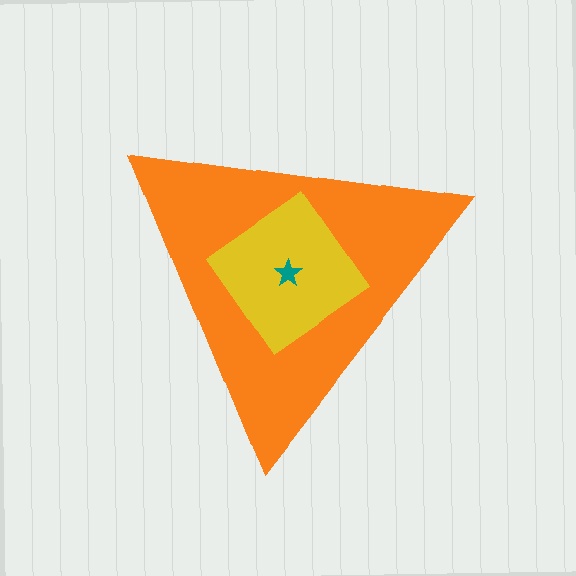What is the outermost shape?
The orange triangle.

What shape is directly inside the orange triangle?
The yellow diamond.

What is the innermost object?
The teal star.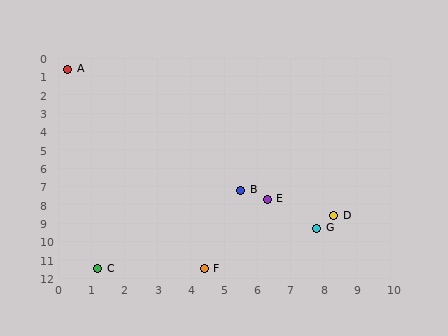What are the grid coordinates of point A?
Point A is at approximately (0.3, 0.6).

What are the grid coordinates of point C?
Point C is at approximately (1.2, 11.5).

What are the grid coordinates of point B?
Point B is at approximately (5.5, 7.2).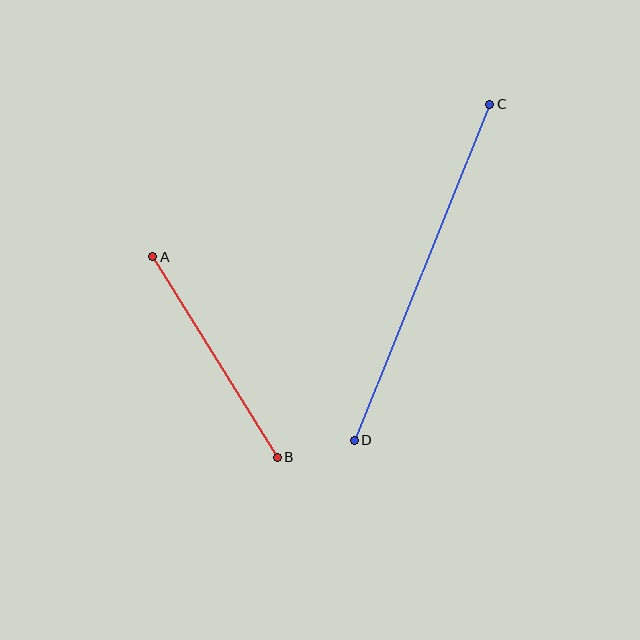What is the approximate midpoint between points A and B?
The midpoint is at approximately (215, 357) pixels.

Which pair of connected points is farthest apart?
Points C and D are farthest apart.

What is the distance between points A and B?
The distance is approximately 236 pixels.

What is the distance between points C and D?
The distance is approximately 362 pixels.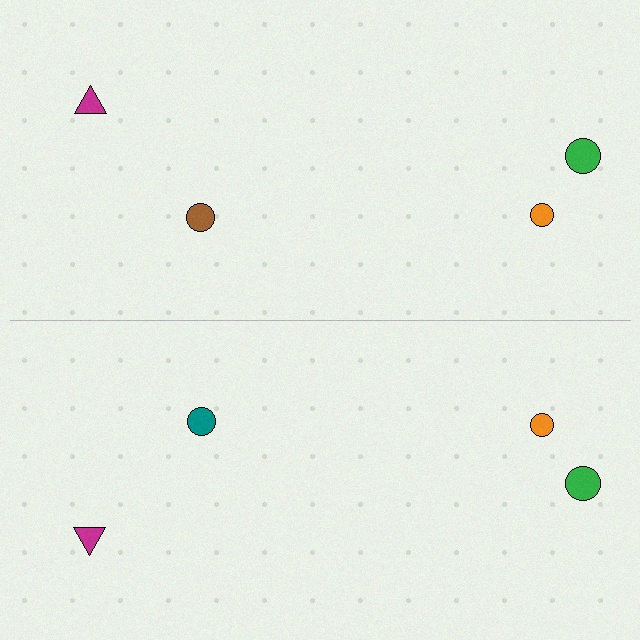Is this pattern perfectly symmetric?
No, the pattern is not perfectly symmetric. The teal circle on the bottom side breaks the symmetry — its mirror counterpart is brown.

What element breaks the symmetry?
The teal circle on the bottom side breaks the symmetry — its mirror counterpart is brown.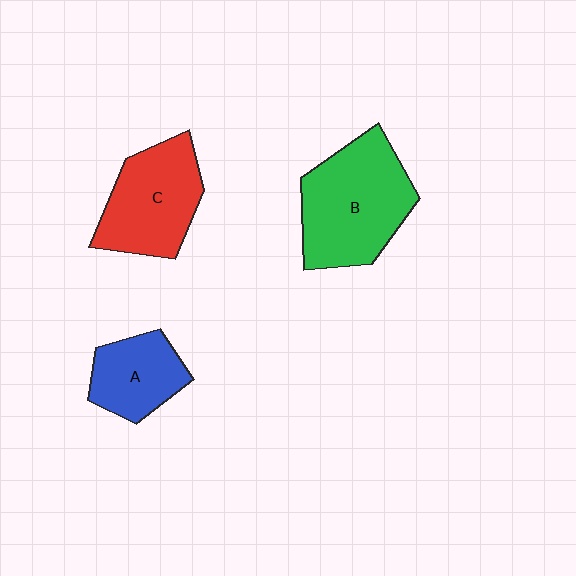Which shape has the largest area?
Shape B (green).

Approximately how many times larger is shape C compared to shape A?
Approximately 1.5 times.